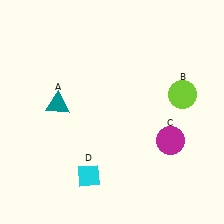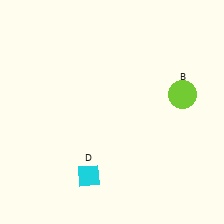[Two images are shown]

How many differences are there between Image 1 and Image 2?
There are 2 differences between the two images.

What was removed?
The teal triangle (A), the magenta circle (C) were removed in Image 2.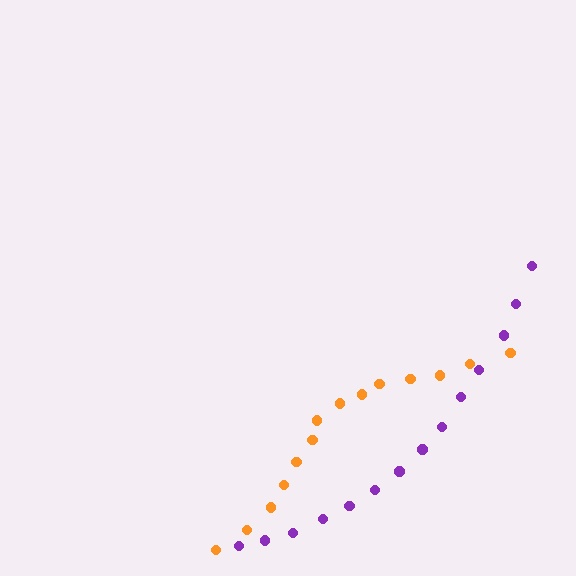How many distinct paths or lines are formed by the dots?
There are 2 distinct paths.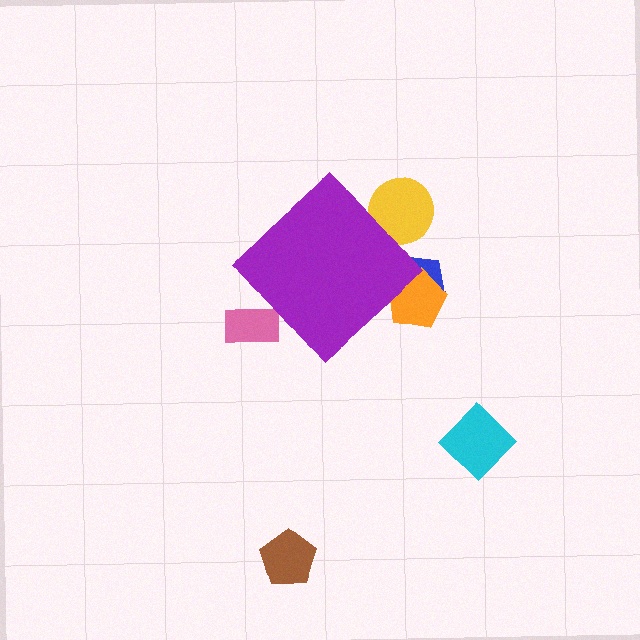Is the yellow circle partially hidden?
Yes, the yellow circle is partially hidden behind the purple diamond.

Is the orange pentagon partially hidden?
Yes, the orange pentagon is partially hidden behind the purple diamond.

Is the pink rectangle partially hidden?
Yes, the pink rectangle is partially hidden behind the purple diamond.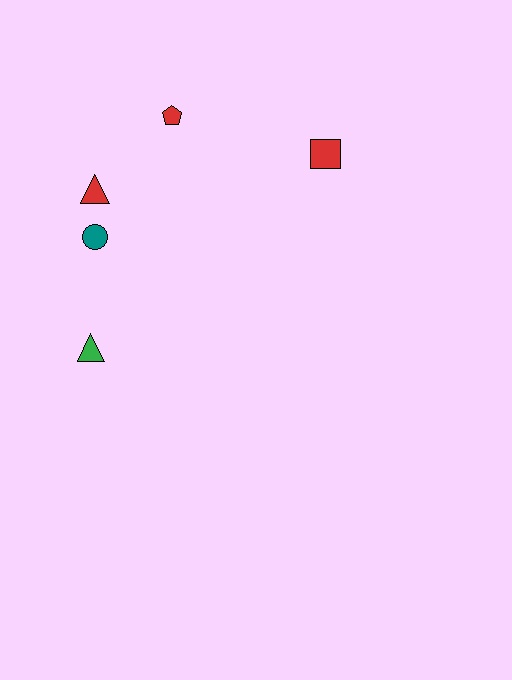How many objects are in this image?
There are 5 objects.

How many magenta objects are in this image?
There are no magenta objects.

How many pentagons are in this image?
There is 1 pentagon.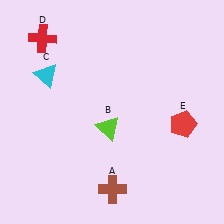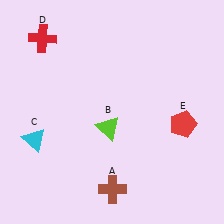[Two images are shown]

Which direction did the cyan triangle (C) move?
The cyan triangle (C) moved down.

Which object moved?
The cyan triangle (C) moved down.